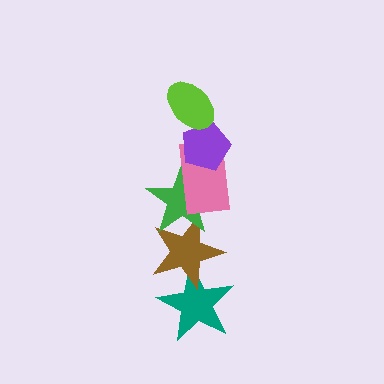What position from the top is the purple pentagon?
The purple pentagon is 2nd from the top.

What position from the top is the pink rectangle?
The pink rectangle is 3rd from the top.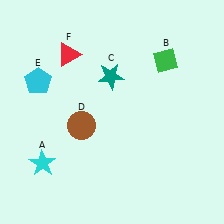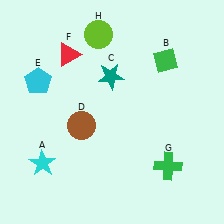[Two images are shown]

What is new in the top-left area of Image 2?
A lime circle (H) was added in the top-left area of Image 2.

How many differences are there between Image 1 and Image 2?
There are 2 differences between the two images.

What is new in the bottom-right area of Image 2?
A green cross (G) was added in the bottom-right area of Image 2.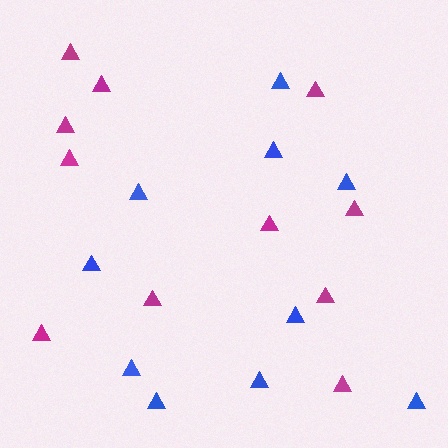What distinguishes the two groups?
There are 2 groups: one group of blue triangles (10) and one group of magenta triangles (11).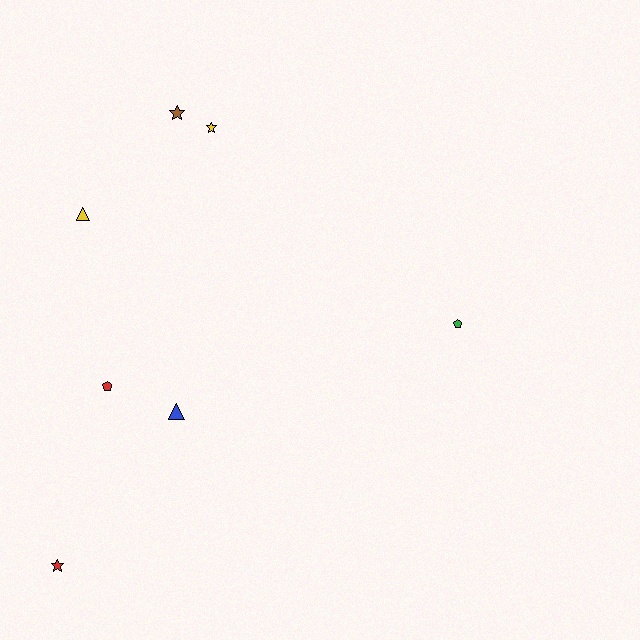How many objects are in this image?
There are 7 objects.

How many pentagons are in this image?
There are 2 pentagons.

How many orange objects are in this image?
There are no orange objects.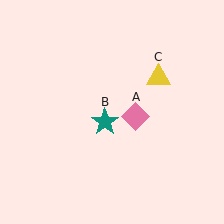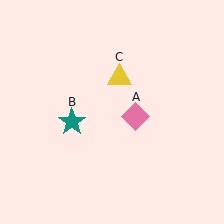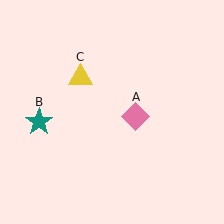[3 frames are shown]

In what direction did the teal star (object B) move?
The teal star (object B) moved left.